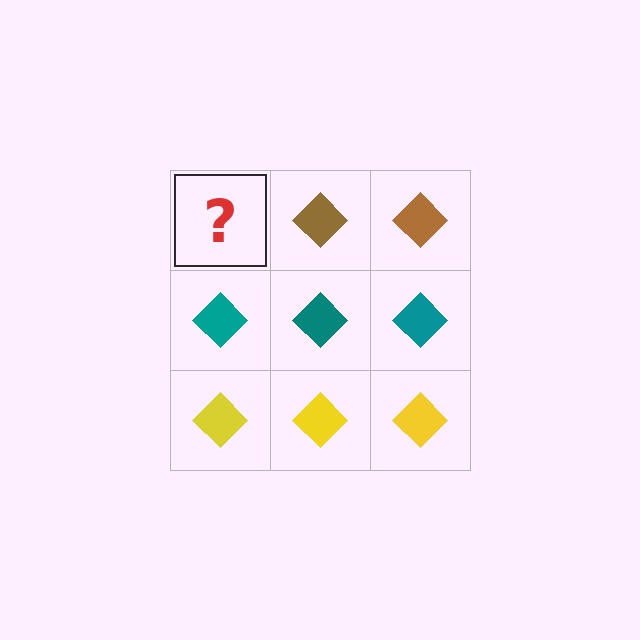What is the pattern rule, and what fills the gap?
The rule is that each row has a consistent color. The gap should be filled with a brown diamond.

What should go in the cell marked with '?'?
The missing cell should contain a brown diamond.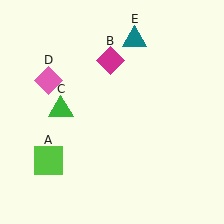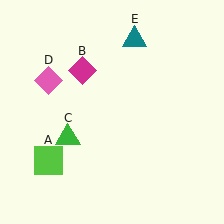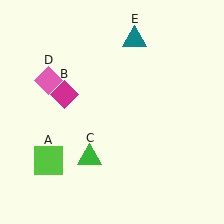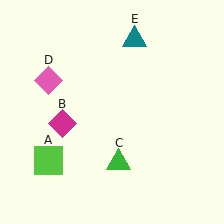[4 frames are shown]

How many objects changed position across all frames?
2 objects changed position: magenta diamond (object B), green triangle (object C).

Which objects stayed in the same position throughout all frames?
Lime square (object A) and pink diamond (object D) and teal triangle (object E) remained stationary.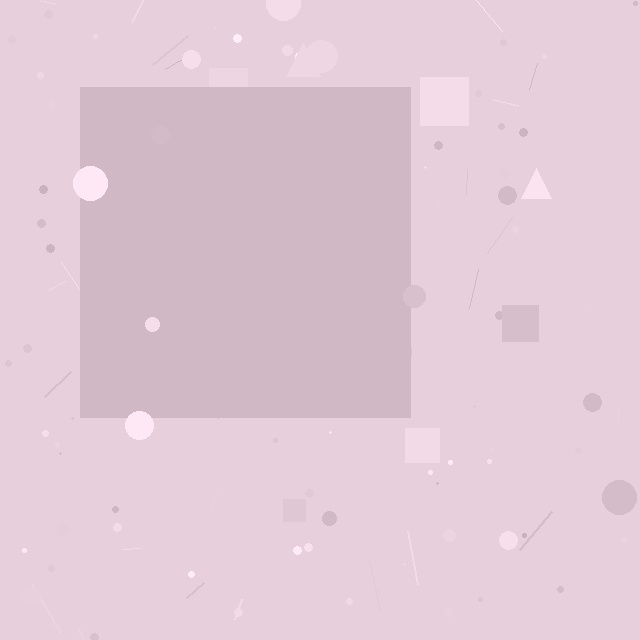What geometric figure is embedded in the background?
A square is embedded in the background.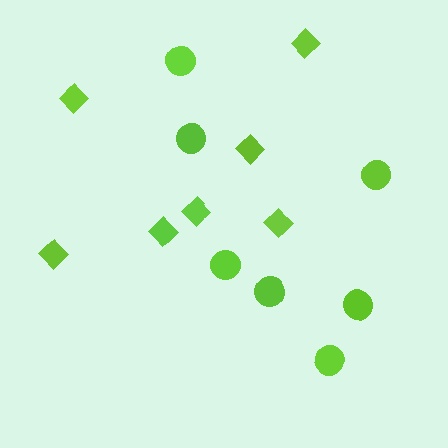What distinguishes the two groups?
There are 2 groups: one group of diamonds (7) and one group of circles (7).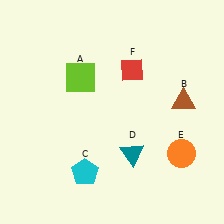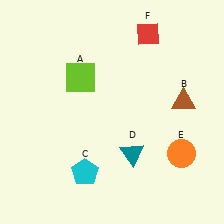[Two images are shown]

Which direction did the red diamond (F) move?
The red diamond (F) moved up.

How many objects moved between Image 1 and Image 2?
1 object moved between the two images.